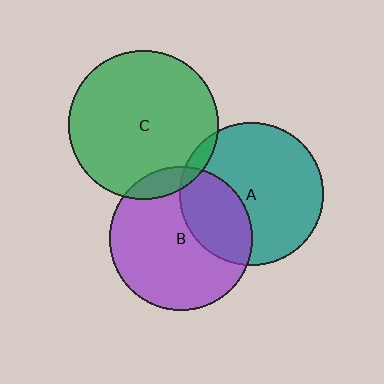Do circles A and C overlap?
Yes.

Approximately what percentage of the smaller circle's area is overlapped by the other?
Approximately 5%.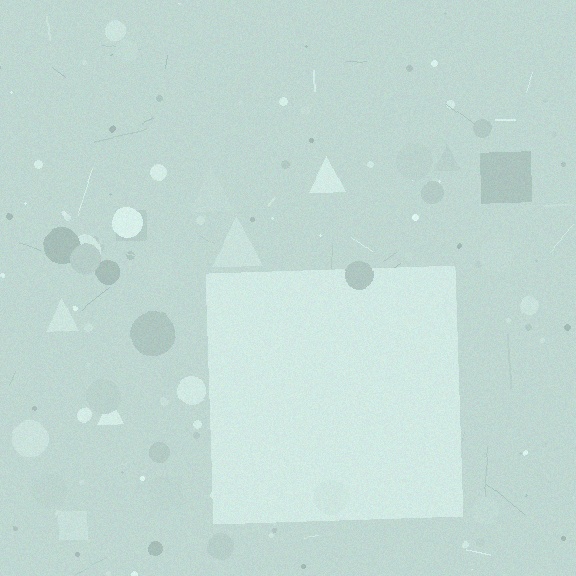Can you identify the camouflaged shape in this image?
The camouflaged shape is a square.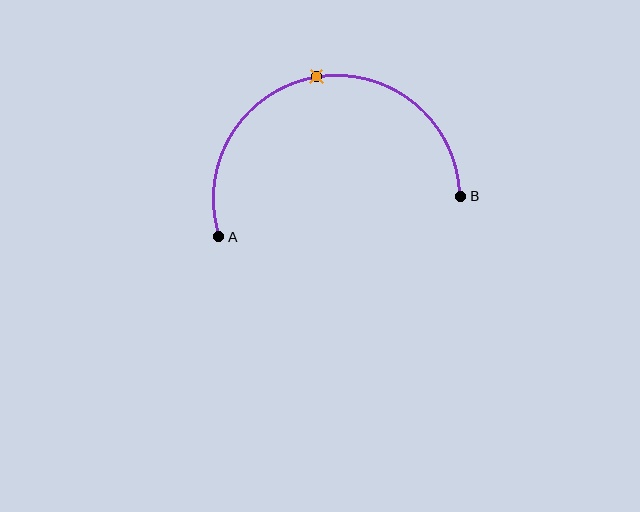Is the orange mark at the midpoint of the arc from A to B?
Yes. The orange mark lies on the arc at equal arc-length from both A and B — it is the arc midpoint.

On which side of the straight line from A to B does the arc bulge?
The arc bulges above the straight line connecting A and B.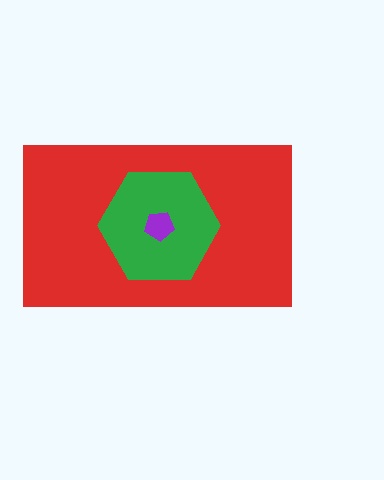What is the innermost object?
The purple pentagon.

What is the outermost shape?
The red rectangle.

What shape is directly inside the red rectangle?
The green hexagon.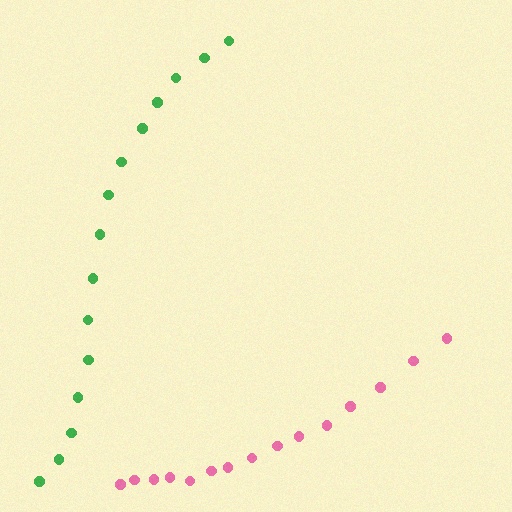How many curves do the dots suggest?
There are 2 distinct paths.